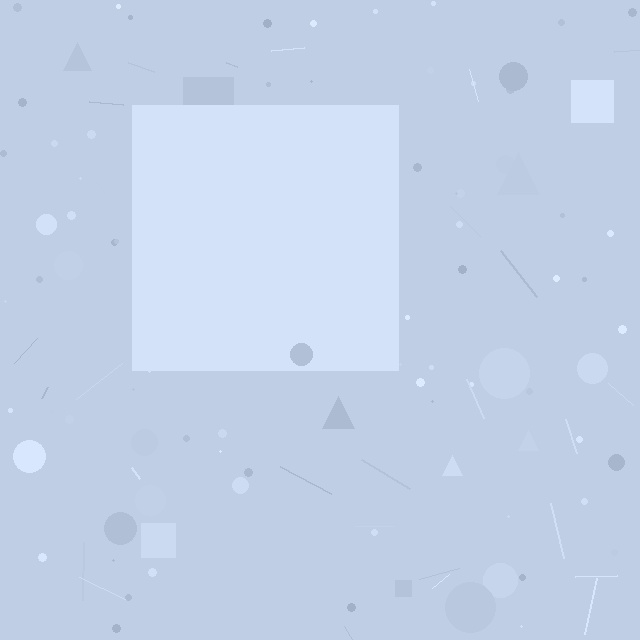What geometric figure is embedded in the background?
A square is embedded in the background.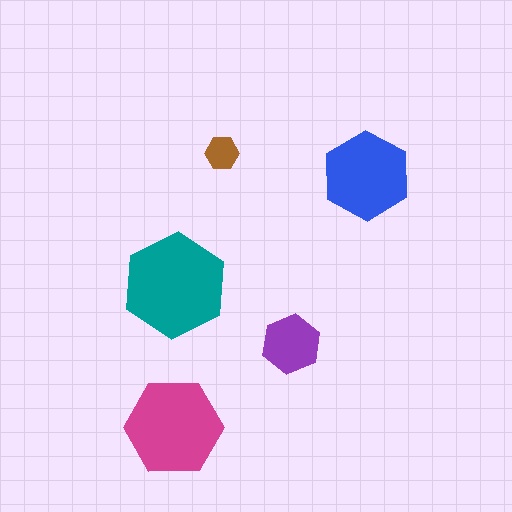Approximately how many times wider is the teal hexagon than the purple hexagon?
About 2 times wider.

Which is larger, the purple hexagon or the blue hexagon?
The blue one.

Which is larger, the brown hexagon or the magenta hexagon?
The magenta one.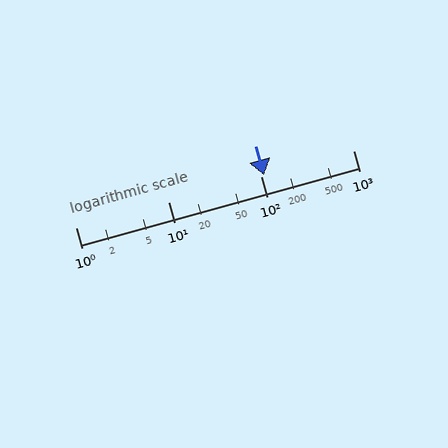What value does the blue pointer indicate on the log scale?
The pointer indicates approximately 110.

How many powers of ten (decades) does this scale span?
The scale spans 3 decades, from 1 to 1000.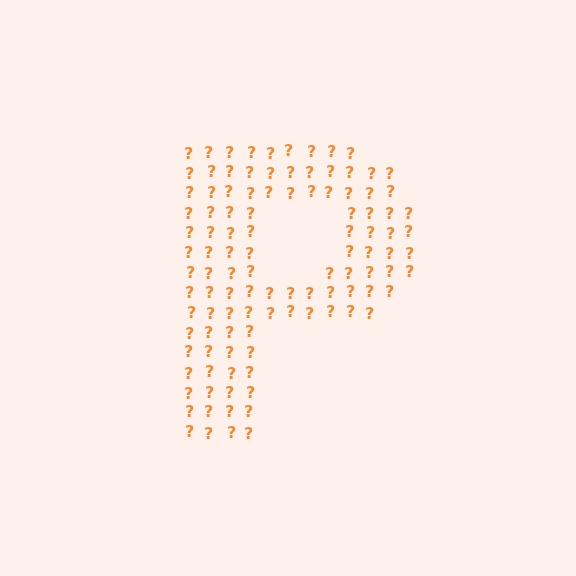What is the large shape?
The large shape is the letter P.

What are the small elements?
The small elements are question marks.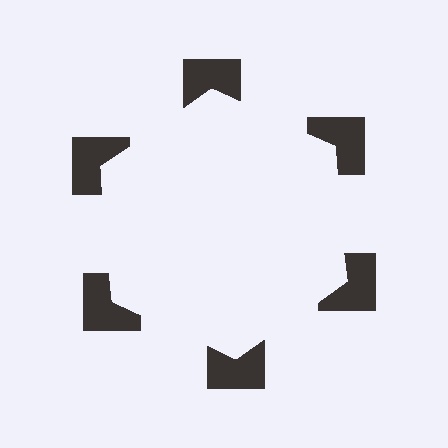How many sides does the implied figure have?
6 sides.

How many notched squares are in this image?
There are 6 — one at each vertex of the illusory hexagon.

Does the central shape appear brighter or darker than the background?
It typically appears slightly brighter than the background, even though no actual brightness change is drawn.